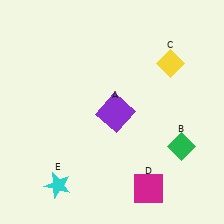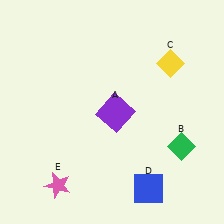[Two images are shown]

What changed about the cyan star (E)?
In Image 1, E is cyan. In Image 2, it changed to pink.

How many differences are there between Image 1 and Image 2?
There are 2 differences between the two images.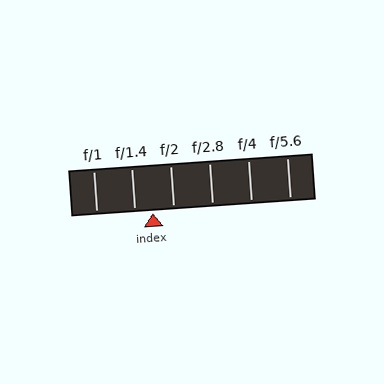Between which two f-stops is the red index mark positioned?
The index mark is between f/1.4 and f/2.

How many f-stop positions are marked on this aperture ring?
There are 6 f-stop positions marked.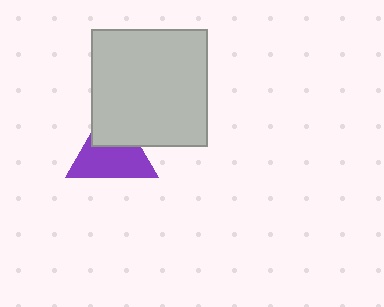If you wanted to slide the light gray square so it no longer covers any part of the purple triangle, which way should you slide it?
Slide it up — that is the most direct way to separate the two shapes.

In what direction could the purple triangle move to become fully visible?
The purple triangle could move down. That would shift it out from behind the light gray square entirely.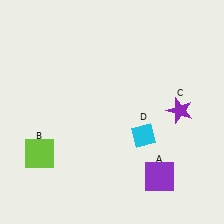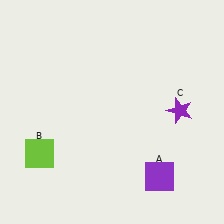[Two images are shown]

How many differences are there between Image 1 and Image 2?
There is 1 difference between the two images.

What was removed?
The cyan diamond (D) was removed in Image 2.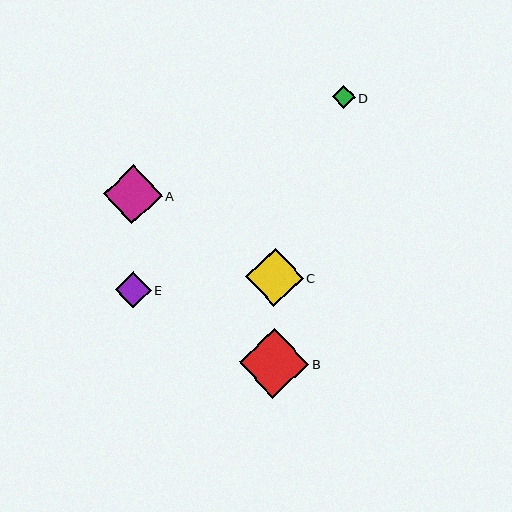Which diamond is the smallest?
Diamond D is the smallest with a size of approximately 23 pixels.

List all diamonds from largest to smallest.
From largest to smallest: B, A, C, E, D.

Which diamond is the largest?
Diamond B is the largest with a size of approximately 69 pixels.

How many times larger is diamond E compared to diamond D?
Diamond E is approximately 1.6 times the size of diamond D.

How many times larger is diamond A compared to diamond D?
Diamond A is approximately 2.6 times the size of diamond D.